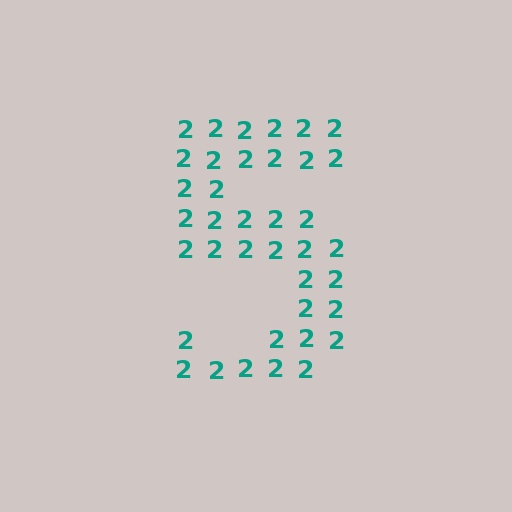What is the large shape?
The large shape is the digit 5.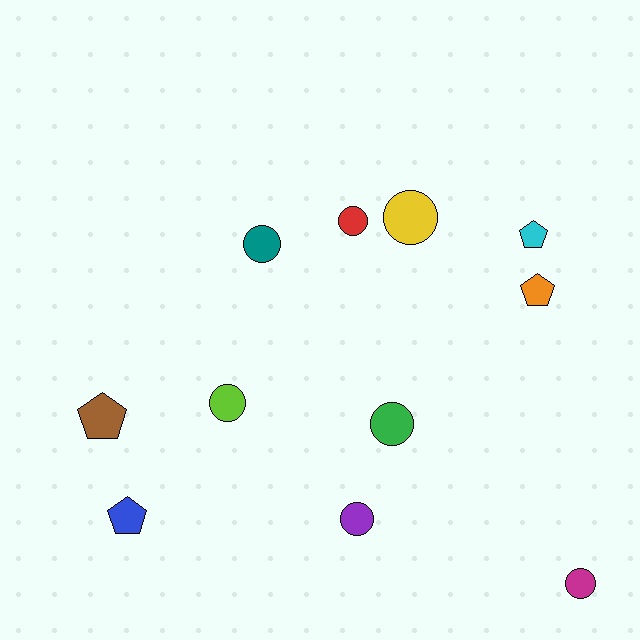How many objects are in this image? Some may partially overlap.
There are 11 objects.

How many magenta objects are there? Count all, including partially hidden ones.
There is 1 magenta object.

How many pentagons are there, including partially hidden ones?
There are 4 pentagons.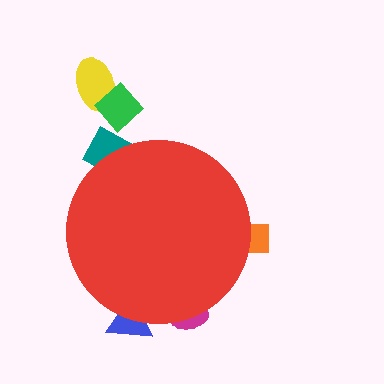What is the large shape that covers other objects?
A red circle.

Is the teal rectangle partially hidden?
Yes, the teal rectangle is partially hidden behind the red circle.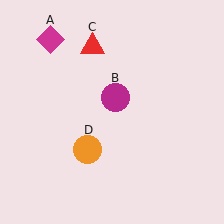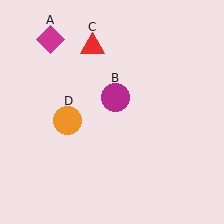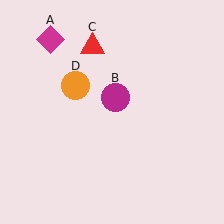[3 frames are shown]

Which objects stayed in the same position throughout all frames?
Magenta diamond (object A) and magenta circle (object B) and red triangle (object C) remained stationary.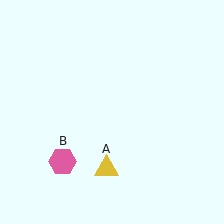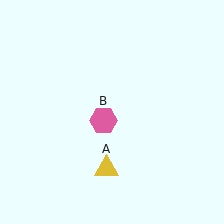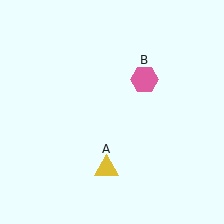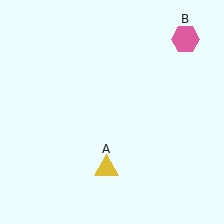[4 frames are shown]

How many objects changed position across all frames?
1 object changed position: pink hexagon (object B).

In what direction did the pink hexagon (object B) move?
The pink hexagon (object B) moved up and to the right.